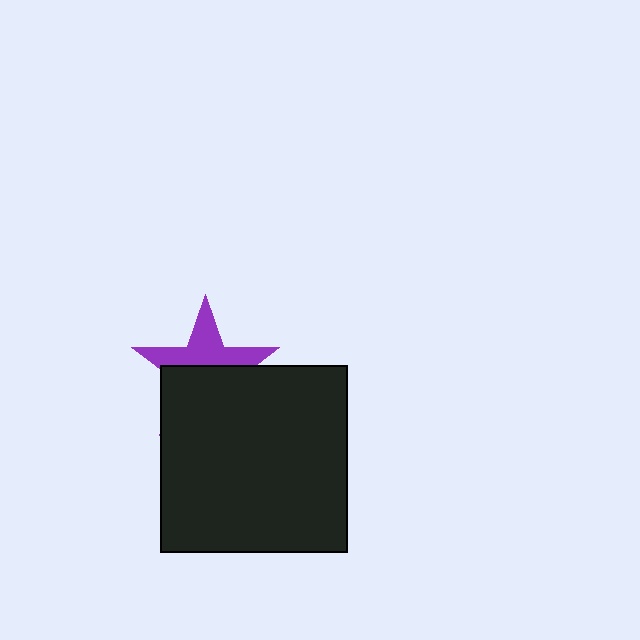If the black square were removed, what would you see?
You would see the complete purple star.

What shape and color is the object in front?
The object in front is a black square.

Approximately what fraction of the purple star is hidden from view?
Roughly 55% of the purple star is hidden behind the black square.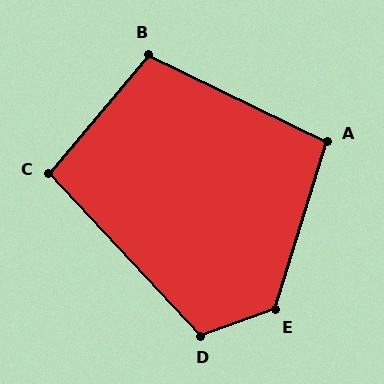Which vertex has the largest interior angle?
E, at approximately 127 degrees.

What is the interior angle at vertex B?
Approximately 104 degrees (obtuse).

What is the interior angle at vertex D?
Approximately 114 degrees (obtuse).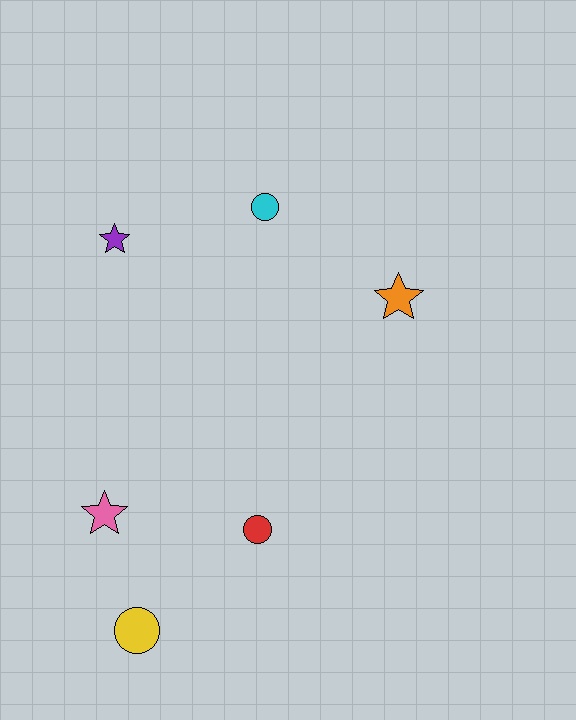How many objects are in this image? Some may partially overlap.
There are 6 objects.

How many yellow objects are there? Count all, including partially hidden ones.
There is 1 yellow object.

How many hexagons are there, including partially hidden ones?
There are no hexagons.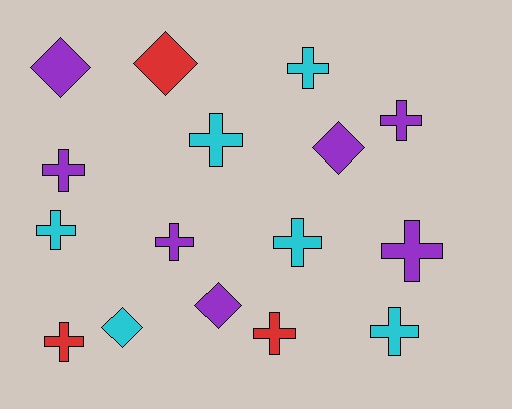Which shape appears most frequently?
Cross, with 11 objects.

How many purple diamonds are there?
There are 3 purple diamonds.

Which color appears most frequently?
Purple, with 7 objects.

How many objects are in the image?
There are 16 objects.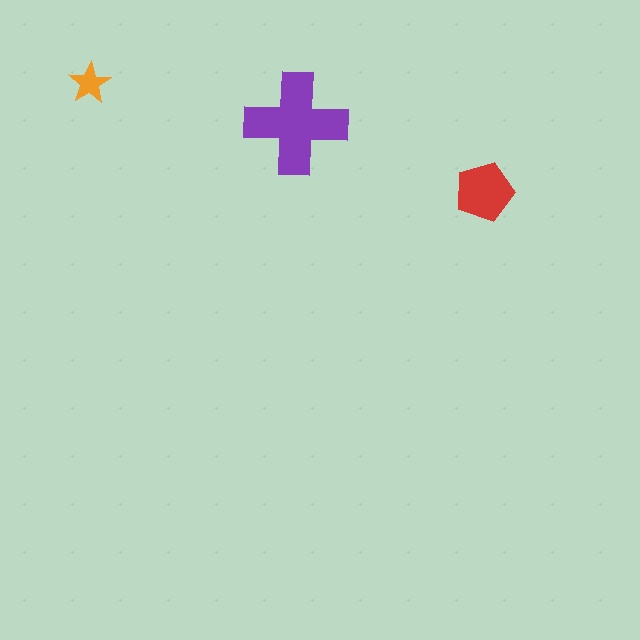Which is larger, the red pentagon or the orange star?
The red pentagon.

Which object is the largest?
The purple cross.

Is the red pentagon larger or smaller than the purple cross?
Smaller.